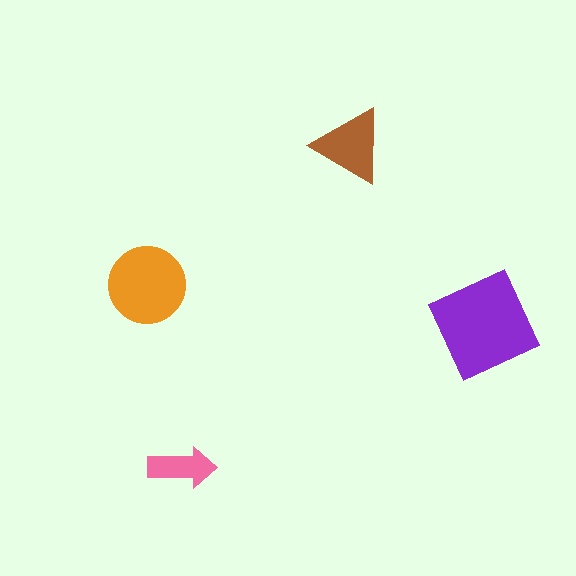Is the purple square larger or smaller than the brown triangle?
Larger.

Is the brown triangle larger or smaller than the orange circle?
Smaller.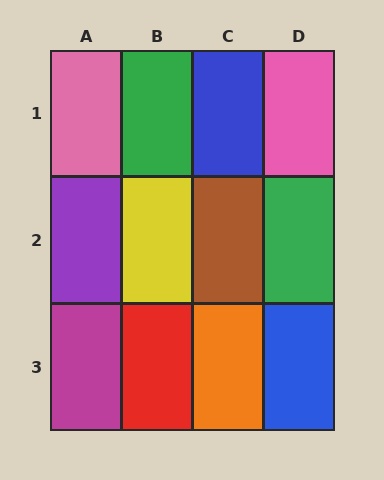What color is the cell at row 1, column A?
Pink.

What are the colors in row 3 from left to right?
Magenta, red, orange, blue.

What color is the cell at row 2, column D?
Green.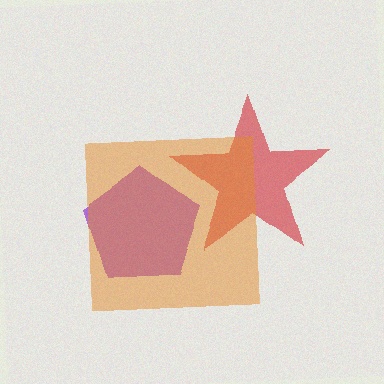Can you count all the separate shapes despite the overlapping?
Yes, there are 3 separate shapes.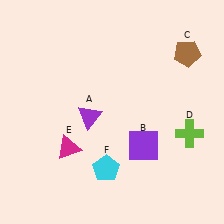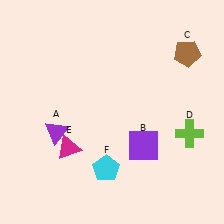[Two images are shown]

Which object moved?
The purple triangle (A) moved left.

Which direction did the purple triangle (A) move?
The purple triangle (A) moved left.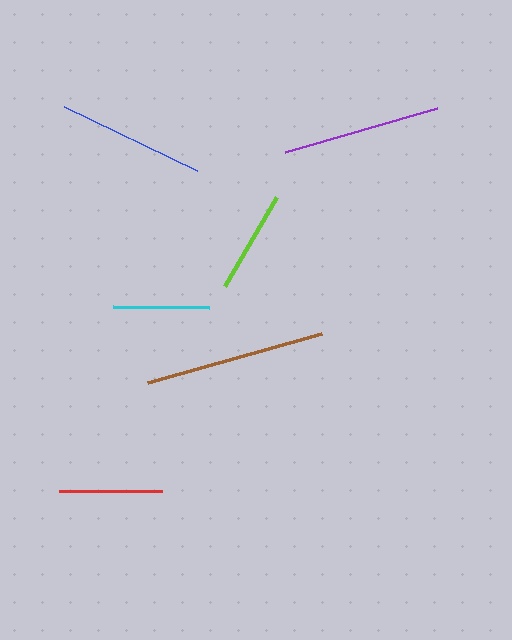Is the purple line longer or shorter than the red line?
The purple line is longer than the red line.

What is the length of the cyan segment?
The cyan segment is approximately 96 pixels long.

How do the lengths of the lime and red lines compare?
The lime and red lines are approximately the same length.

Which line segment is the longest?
The brown line is the longest at approximately 181 pixels.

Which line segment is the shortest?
The cyan line is the shortest at approximately 96 pixels.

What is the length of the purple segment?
The purple segment is approximately 159 pixels long.